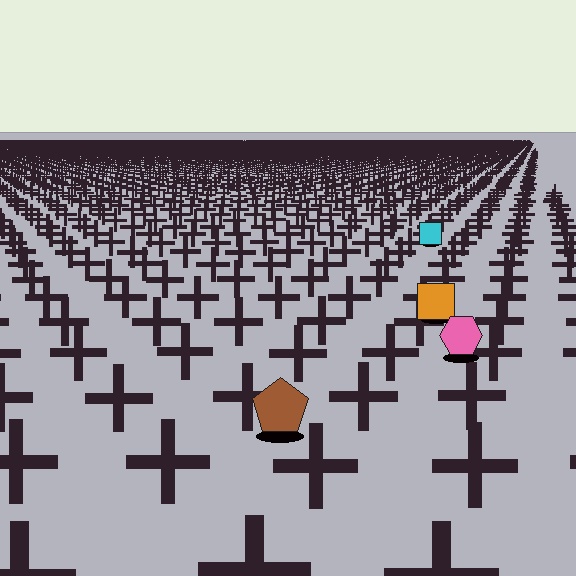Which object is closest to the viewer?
The brown pentagon is closest. The texture marks near it are larger and more spread out.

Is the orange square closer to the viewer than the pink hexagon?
No. The pink hexagon is closer — you can tell from the texture gradient: the ground texture is coarser near it.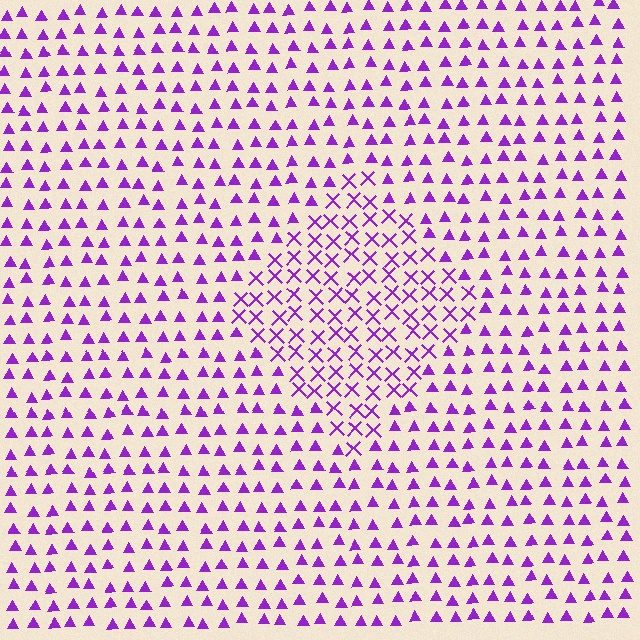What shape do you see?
I see a diamond.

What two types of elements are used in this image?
The image uses X marks inside the diamond region and triangles outside it.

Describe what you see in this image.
The image is filled with small purple elements arranged in a uniform grid. A diamond-shaped region contains X marks, while the surrounding area contains triangles. The boundary is defined purely by the change in element shape.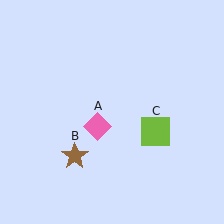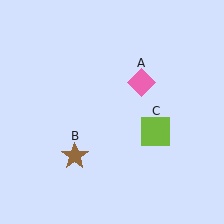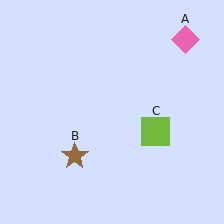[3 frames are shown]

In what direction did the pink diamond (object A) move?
The pink diamond (object A) moved up and to the right.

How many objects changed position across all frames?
1 object changed position: pink diamond (object A).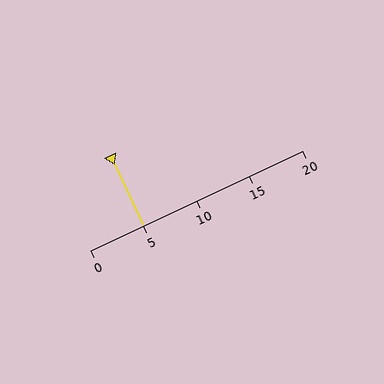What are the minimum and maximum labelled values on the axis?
The axis runs from 0 to 20.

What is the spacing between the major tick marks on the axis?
The major ticks are spaced 5 apart.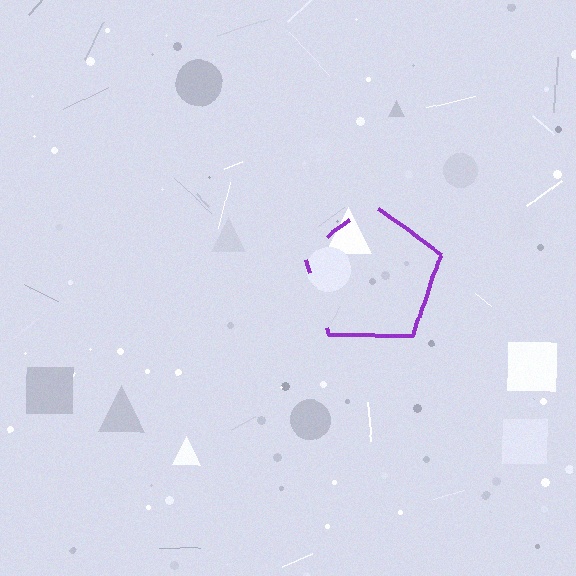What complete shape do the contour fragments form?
The contour fragments form a pentagon.